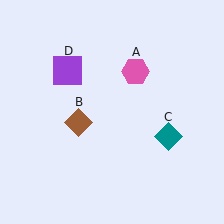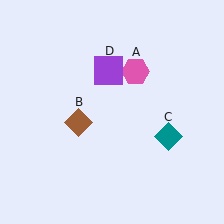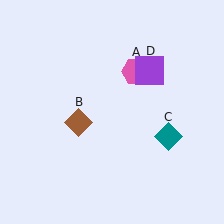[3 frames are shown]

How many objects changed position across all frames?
1 object changed position: purple square (object D).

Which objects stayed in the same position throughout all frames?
Pink hexagon (object A) and brown diamond (object B) and teal diamond (object C) remained stationary.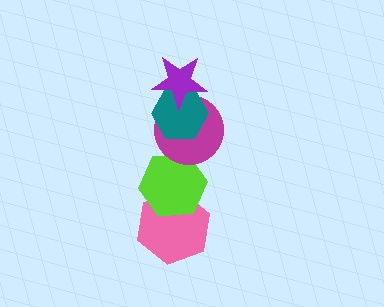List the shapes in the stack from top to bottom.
From top to bottom: the purple star, the teal hexagon, the magenta circle, the lime hexagon, the pink hexagon.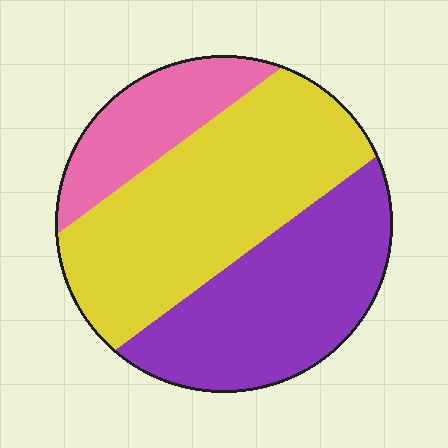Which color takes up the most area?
Yellow, at roughly 45%.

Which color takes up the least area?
Pink, at roughly 15%.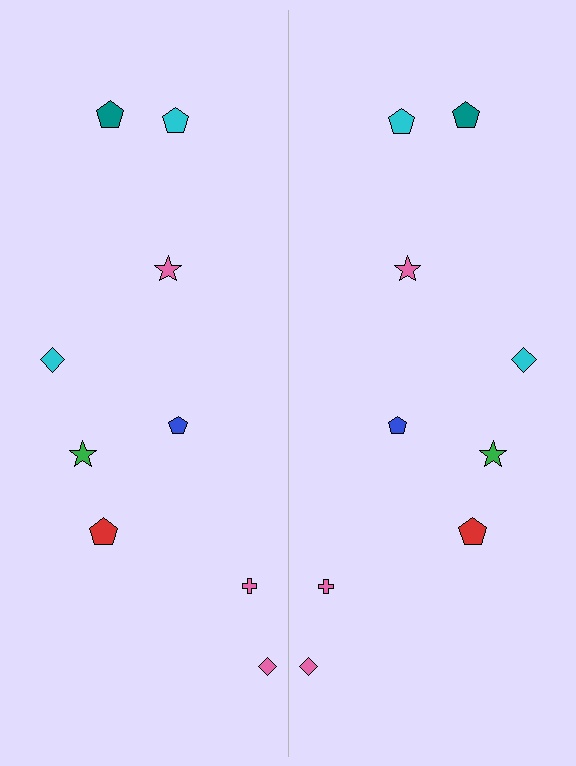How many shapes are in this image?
There are 18 shapes in this image.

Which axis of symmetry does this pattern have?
The pattern has a vertical axis of symmetry running through the center of the image.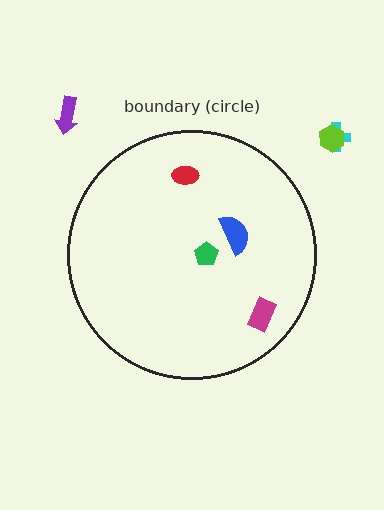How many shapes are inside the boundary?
4 inside, 3 outside.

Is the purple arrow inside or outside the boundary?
Outside.